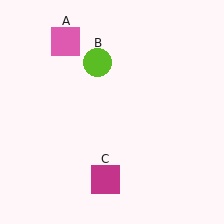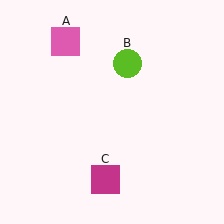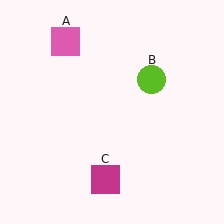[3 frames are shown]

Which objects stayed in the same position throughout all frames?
Pink square (object A) and magenta square (object C) remained stationary.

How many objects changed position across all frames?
1 object changed position: lime circle (object B).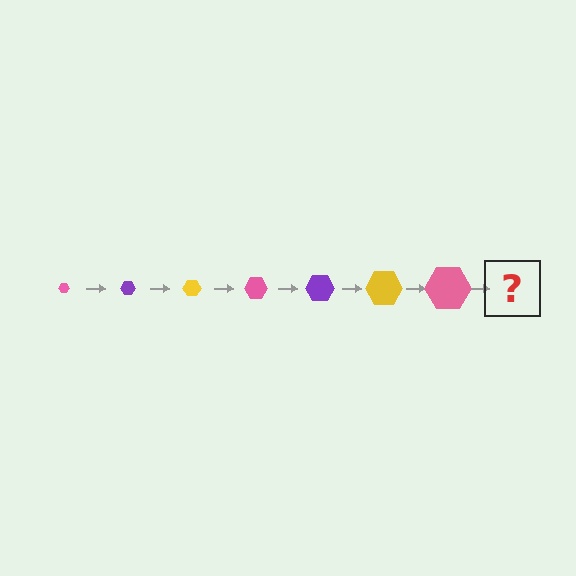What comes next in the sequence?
The next element should be a purple hexagon, larger than the previous one.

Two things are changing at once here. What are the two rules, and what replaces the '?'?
The two rules are that the hexagon grows larger each step and the color cycles through pink, purple, and yellow. The '?' should be a purple hexagon, larger than the previous one.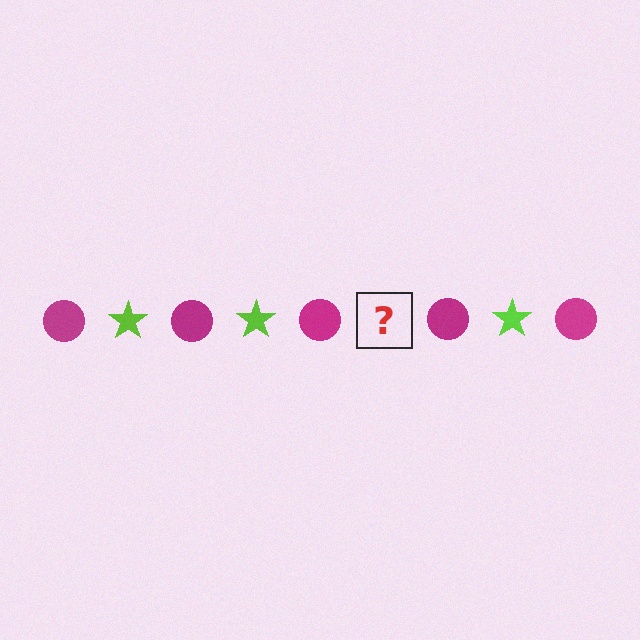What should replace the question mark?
The question mark should be replaced with a lime star.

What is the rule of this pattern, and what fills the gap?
The rule is that the pattern alternates between magenta circle and lime star. The gap should be filled with a lime star.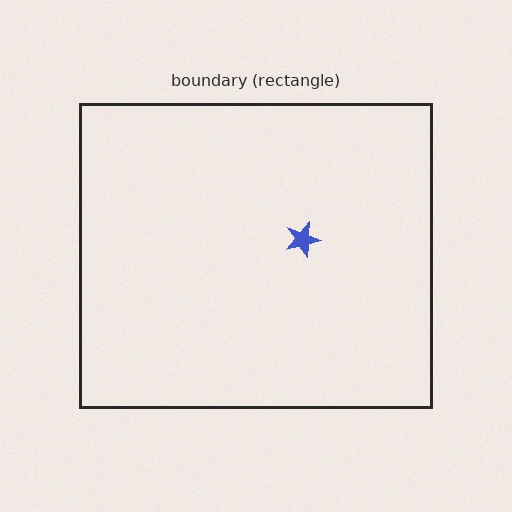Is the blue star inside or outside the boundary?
Inside.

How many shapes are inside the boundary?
1 inside, 0 outside.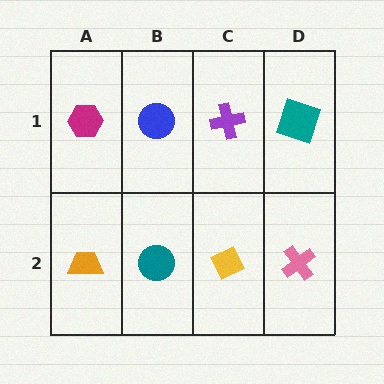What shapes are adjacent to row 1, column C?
A yellow diamond (row 2, column C), a blue circle (row 1, column B), a teal square (row 1, column D).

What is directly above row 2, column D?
A teal square.